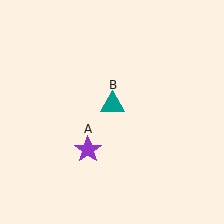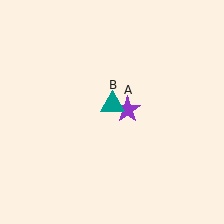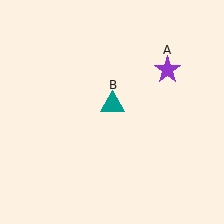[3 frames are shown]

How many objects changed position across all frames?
1 object changed position: purple star (object A).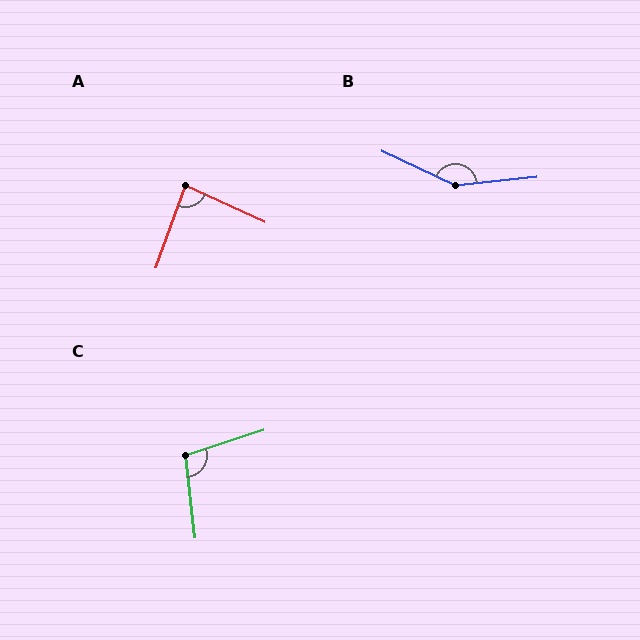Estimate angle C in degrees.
Approximately 102 degrees.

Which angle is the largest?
B, at approximately 148 degrees.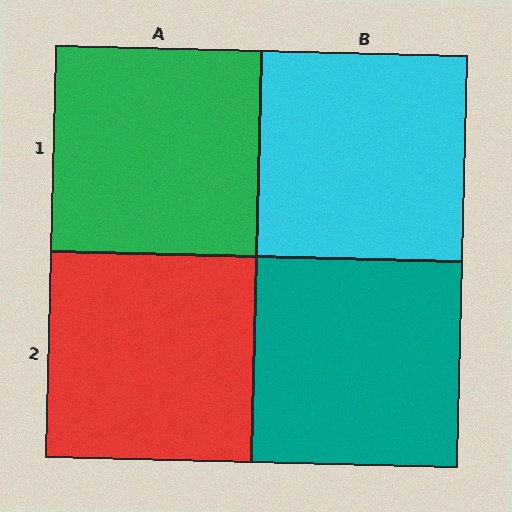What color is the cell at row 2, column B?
Teal.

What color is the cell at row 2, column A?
Red.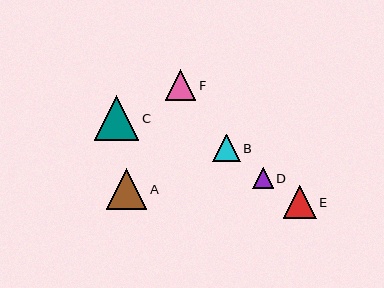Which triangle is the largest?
Triangle C is the largest with a size of approximately 45 pixels.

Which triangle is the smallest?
Triangle D is the smallest with a size of approximately 21 pixels.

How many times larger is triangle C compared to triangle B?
Triangle C is approximately 1.6 times the size of triangle B.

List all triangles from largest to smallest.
From largest to smallest: C, A, E, F, B, D.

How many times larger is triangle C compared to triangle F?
Triangle C is approximately 1.5 times the size of triangle F.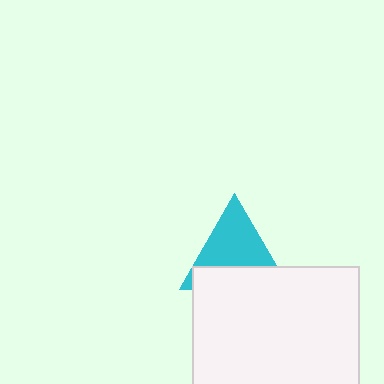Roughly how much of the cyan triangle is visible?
About half of it is visible (roughly 59%).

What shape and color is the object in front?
The object in front is a white rectangle.